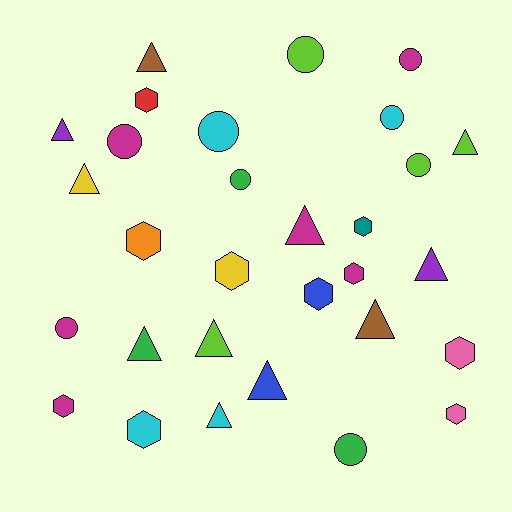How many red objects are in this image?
There is 1 red object.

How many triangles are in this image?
There are 11 triangles.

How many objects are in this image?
There are 30 objects.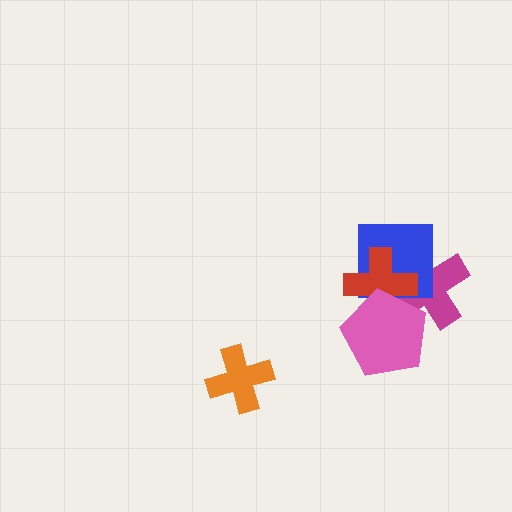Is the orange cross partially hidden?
No, no other shape covers it.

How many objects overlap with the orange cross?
0 objects overlap with the orange cross.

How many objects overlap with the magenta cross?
3 objects overlap with the magenta cross.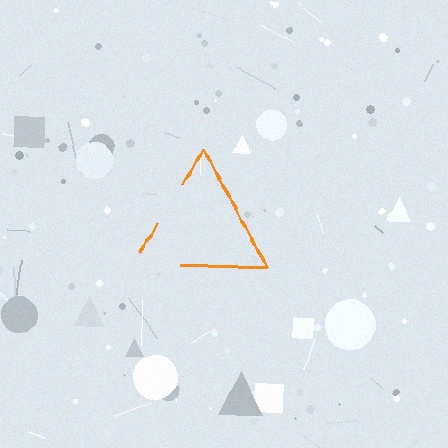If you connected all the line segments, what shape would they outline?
They would outline a triangle.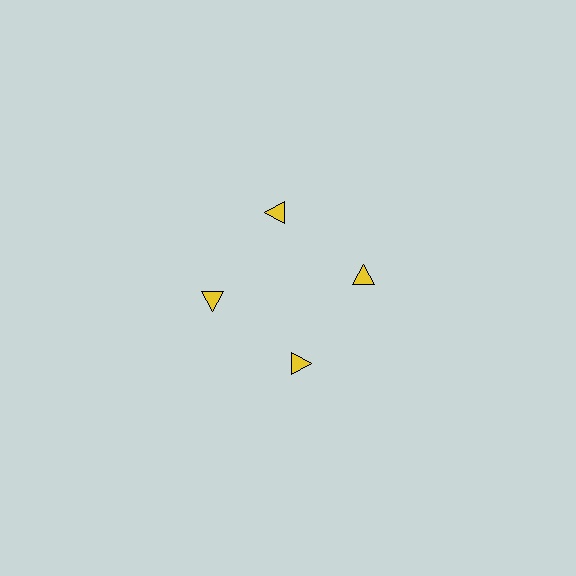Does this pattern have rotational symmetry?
Yes, this pattern has 4-fold rotational symmetry. It looks the same after rotating 90 degrees around the center.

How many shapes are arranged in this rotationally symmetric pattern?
There are 4 shapes, arranged in 4 groups of 1.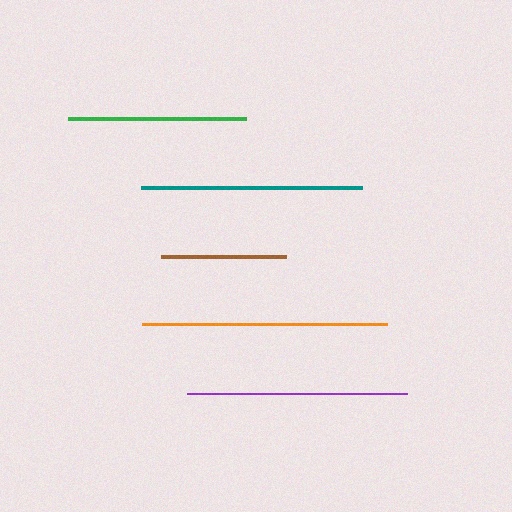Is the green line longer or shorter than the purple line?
The purple line is longer than the green line.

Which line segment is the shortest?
The brown line is the shortest at approximately 125 pixels.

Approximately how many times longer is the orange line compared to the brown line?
The orange line is approximately 2.0 times the length of the brown line.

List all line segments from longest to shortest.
From longest to shortest: orange, teal, purple, green, brown.